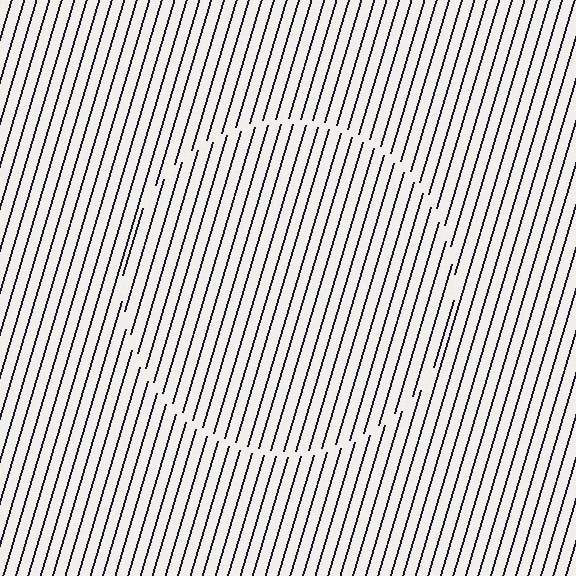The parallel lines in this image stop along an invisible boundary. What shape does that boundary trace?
An illusory circle. The interior of the shape contains the same grating, shifted by half a period — the contour is defined by the phase discontinuity where line-ends from the inner and outer gratings abut.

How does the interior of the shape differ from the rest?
The interior of the shape contains the same grating, shifted by half a period — the contour is defined by the phase discontinuity where line-ends from the inner and outer gratings abut.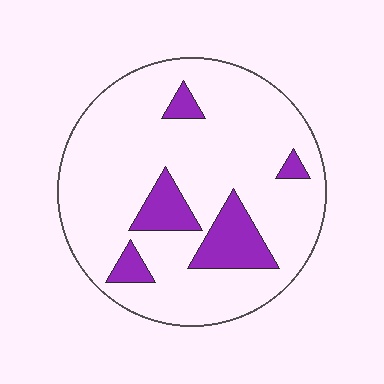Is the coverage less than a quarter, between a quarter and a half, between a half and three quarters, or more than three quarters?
Less than a quarter.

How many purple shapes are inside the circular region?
5.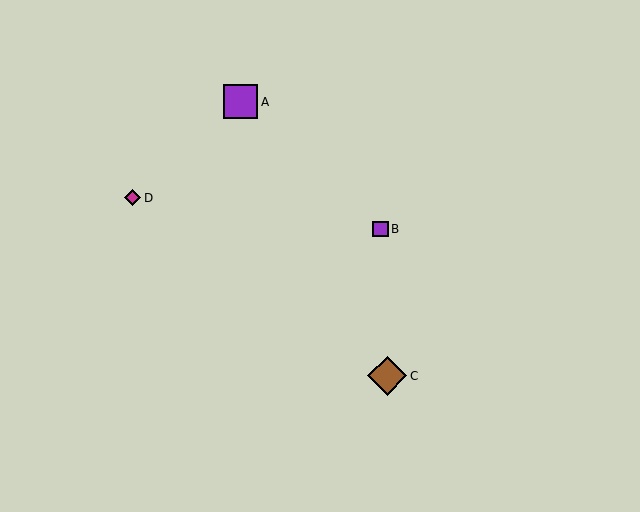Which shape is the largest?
The brown diamond (labeled C) is the largest.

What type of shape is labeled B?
Shape B is a purple square.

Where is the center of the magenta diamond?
The center of the magenta diamond is at (133, 198).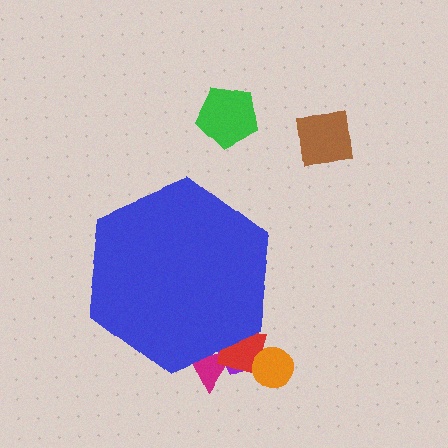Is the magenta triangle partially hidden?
Yes, the magenta triangle is partially hidden behind the blue hexagon.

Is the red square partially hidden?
Yes, the red square is partially hidden behind the blue hexagon.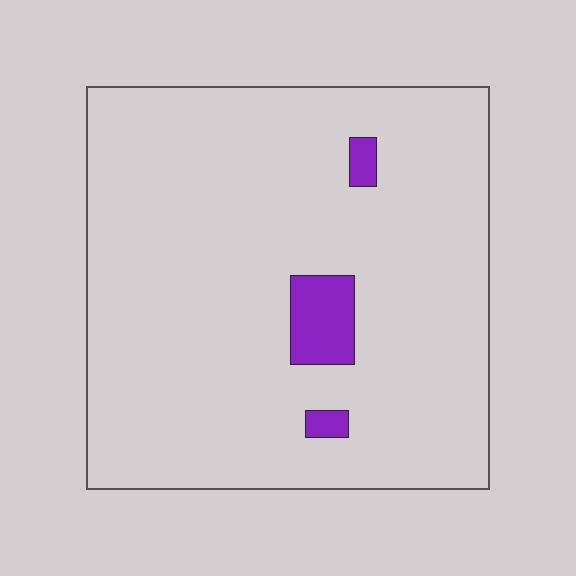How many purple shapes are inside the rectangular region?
3.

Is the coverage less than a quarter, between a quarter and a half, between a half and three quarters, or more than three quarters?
Less than a quarter.